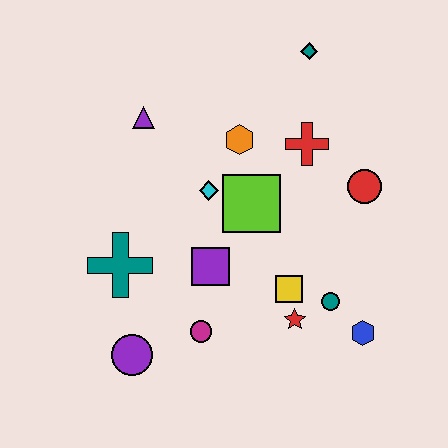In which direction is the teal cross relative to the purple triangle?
The teal cross is below the purple triangle.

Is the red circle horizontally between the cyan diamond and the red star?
No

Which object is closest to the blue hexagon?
The teal circle is closest to the blue hexagon.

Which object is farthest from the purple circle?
The teal diamond is farthest from the purple circle.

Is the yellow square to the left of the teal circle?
Yes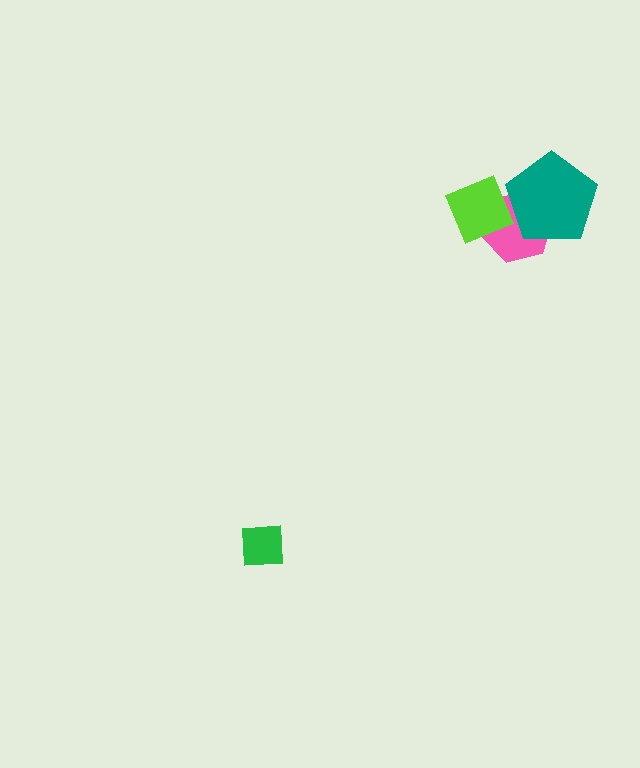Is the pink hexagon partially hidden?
Yes, it is partially covered by another shape.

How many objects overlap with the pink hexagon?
2 objects overlap with the pink hexagon.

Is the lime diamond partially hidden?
Yes, it is partially covered by another shape.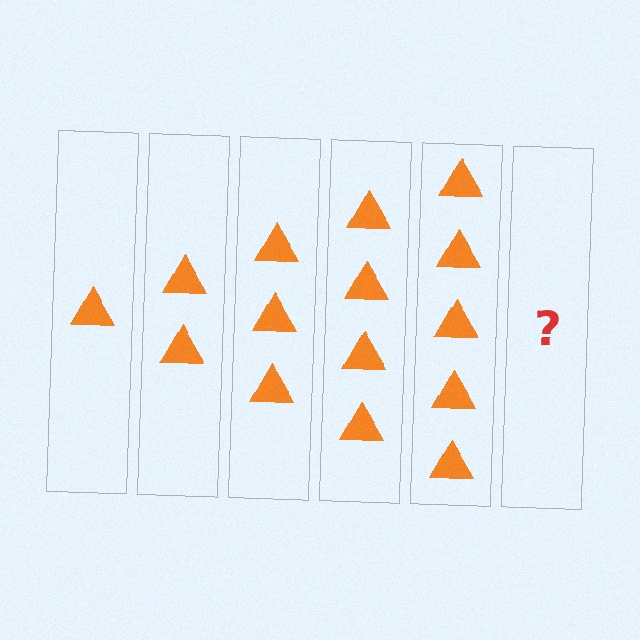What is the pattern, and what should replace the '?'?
The pattern is that each step adds one more triangle. The '?' should be 6 triangles.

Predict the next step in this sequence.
The next step is 6 triangles.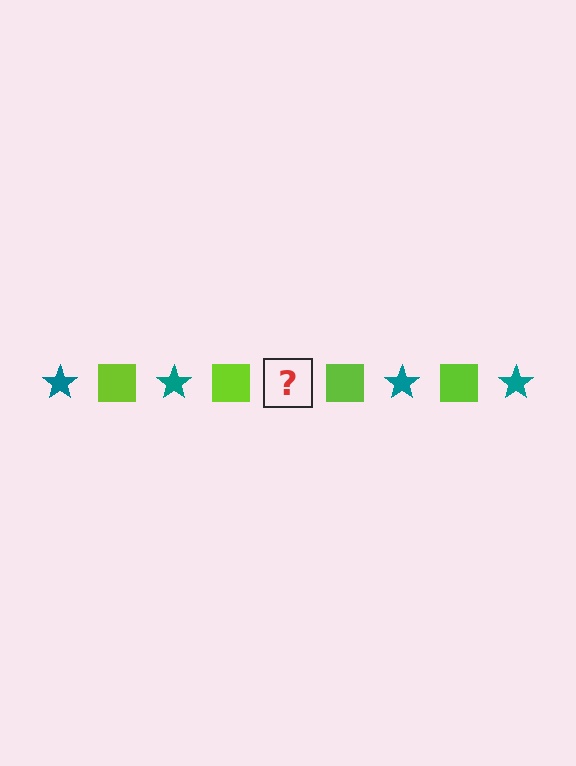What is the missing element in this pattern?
The missing element is a teal star.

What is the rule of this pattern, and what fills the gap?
The rule is that the pattern alternates between teal star and lime square. The gap should be filled with a teal star.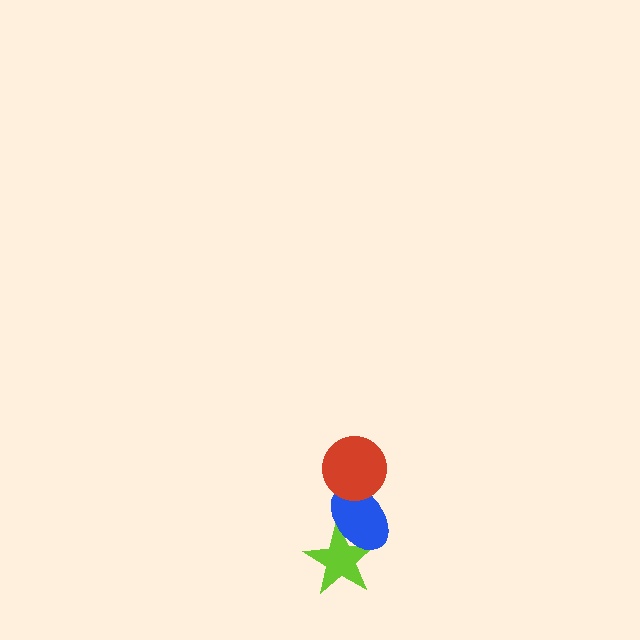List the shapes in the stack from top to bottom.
From top to bottom: the red circle, the blue ellipse, the lime star.